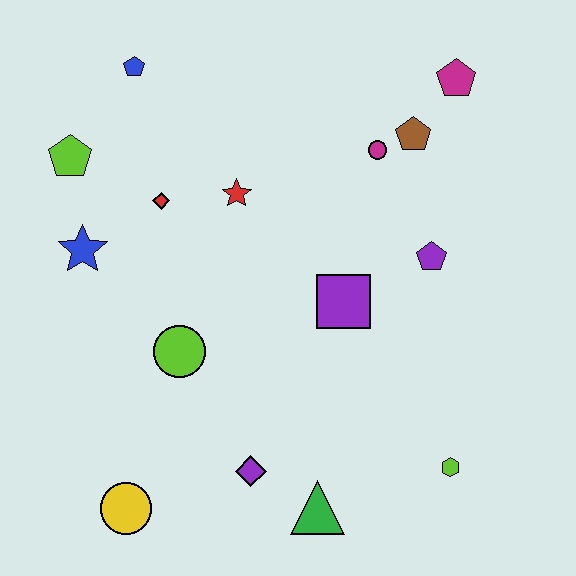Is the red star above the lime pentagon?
No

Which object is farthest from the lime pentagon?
The lime hexagon is farthest from the lime pentagon.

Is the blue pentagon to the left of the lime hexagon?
Yes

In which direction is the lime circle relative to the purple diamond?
The lime circle is above the purple diamond.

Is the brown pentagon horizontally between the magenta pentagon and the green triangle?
Yes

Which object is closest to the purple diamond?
The green triangle is closest to the purple diamond.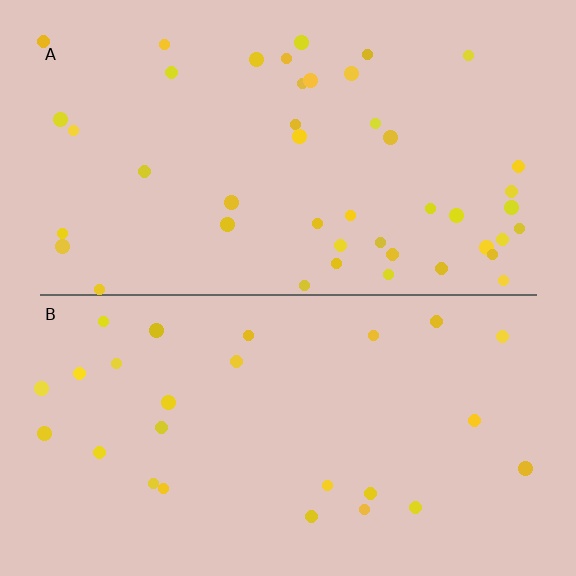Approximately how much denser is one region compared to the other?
Approximately 1.7× — region A over region B.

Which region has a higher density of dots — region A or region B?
A (the top).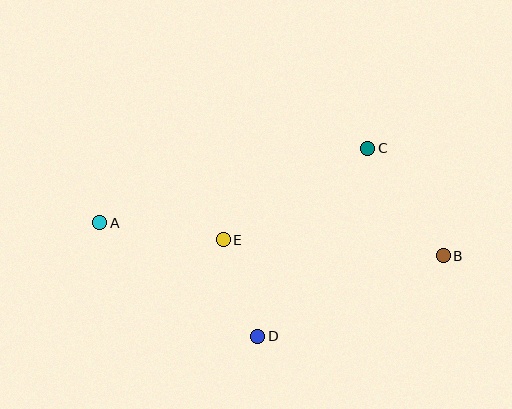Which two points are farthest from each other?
Points A and B are farthest from each other.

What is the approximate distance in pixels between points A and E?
The distance between A and E is approximately 125 pixels.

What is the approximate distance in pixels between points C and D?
The distance between C and D is approximately 218 pixels.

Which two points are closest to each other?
Points D and E are closest to each other.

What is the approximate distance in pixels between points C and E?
The distance between C and E is approximately 171 pixels.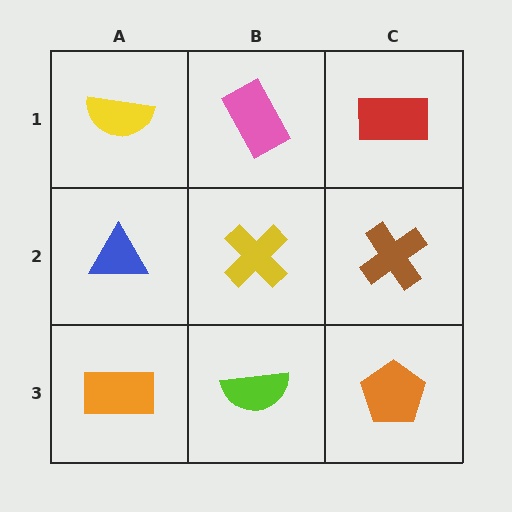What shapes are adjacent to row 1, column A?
A blue triangle (row 2, column A), a pink rectangle (row 1, column B).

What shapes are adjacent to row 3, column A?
A blue triangle (row 2, column A), a lime semicircle (row 3, column B).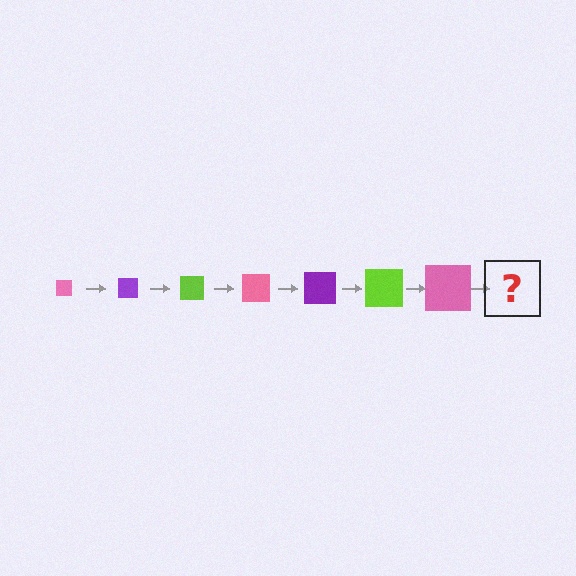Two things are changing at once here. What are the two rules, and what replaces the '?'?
The two rules are that the square grows larger each step and the color cycles through pink, purple, and lime. The '?' should be a purple square, larger than the previous one.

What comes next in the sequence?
The next element should be a purple square, larger than the previous one.